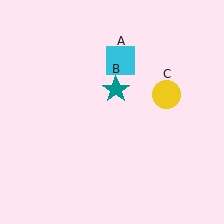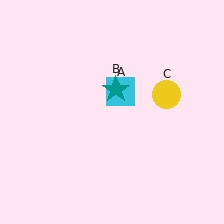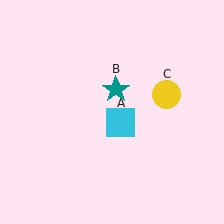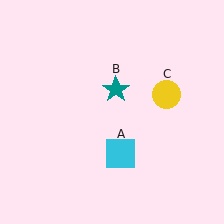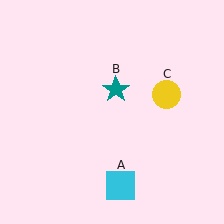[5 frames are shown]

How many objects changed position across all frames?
1 object changed position: cyan square (object A).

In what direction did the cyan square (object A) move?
The cyan square (object A) moved down.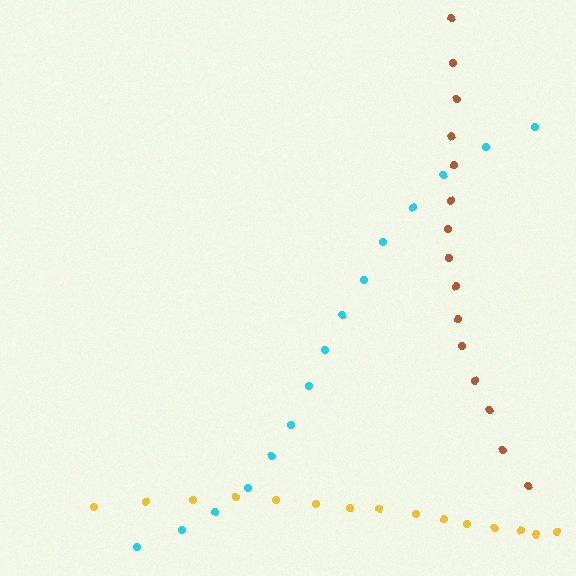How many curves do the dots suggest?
There are 3 distinct paths.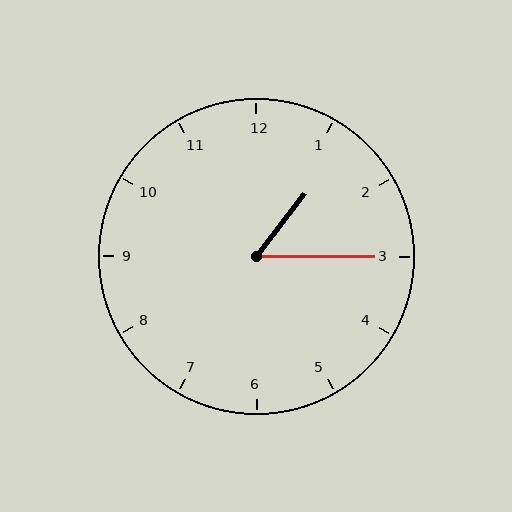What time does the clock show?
1:15.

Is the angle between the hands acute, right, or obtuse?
It is acute.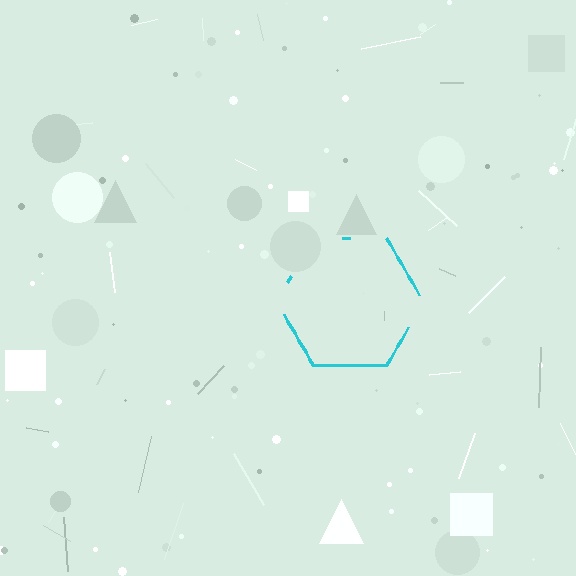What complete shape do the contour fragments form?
The contour fragments form a hexagon.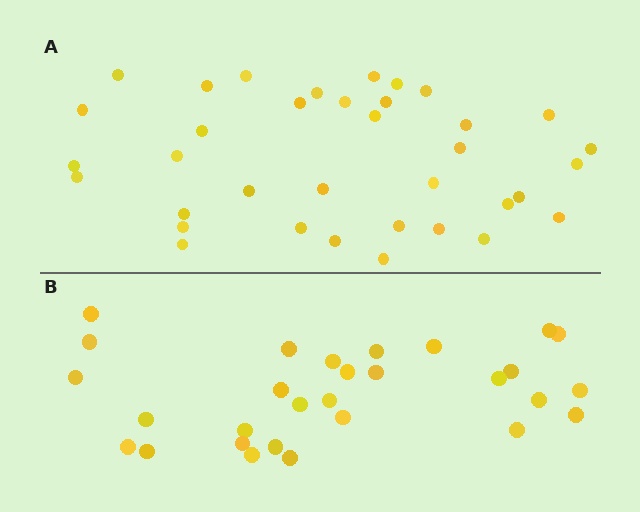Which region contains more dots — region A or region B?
Region A (the top region) has more dots.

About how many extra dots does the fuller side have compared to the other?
Region A has roughly 8 or so more dots than region B.